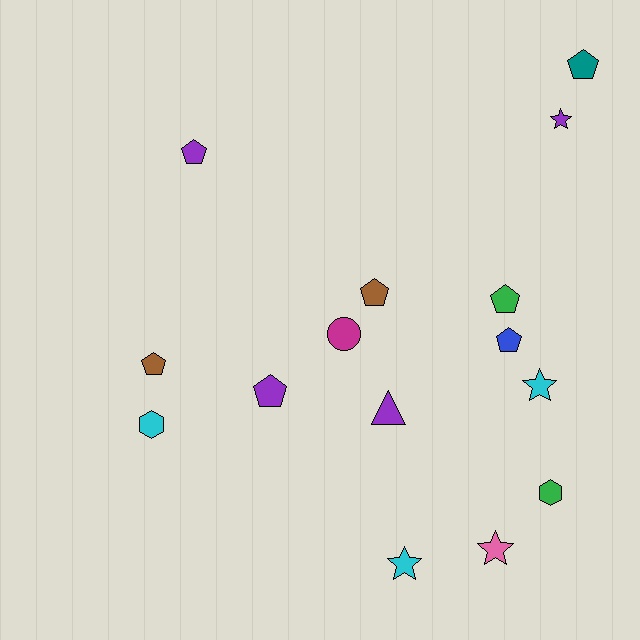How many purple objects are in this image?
There are 4 purple objects.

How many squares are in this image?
There are no squares.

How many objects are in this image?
There are 15 objects.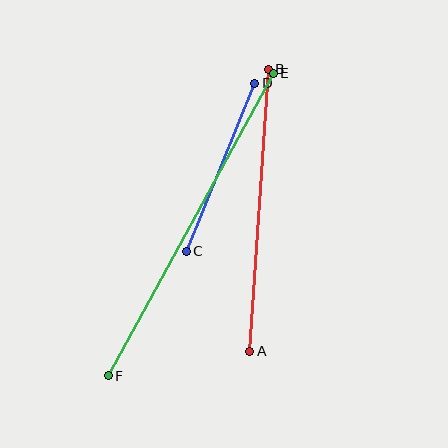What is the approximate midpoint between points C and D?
The midpoint is at approximately (221, 167) pixels.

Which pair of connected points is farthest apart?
Points E and F are farthest apart.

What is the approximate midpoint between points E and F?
The midpoint is at approximately (191, 225) pixels.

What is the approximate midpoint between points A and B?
The midpoint is at approximately (259, 210) pixels.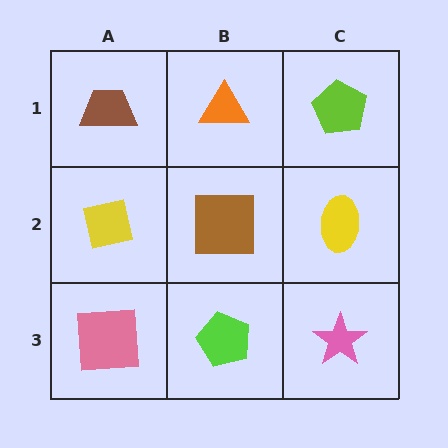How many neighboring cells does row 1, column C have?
2.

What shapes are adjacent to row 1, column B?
A brown square (row 2, column B), a brown trapezoid (row 1, column A), a lime pentagon (row 1, column C).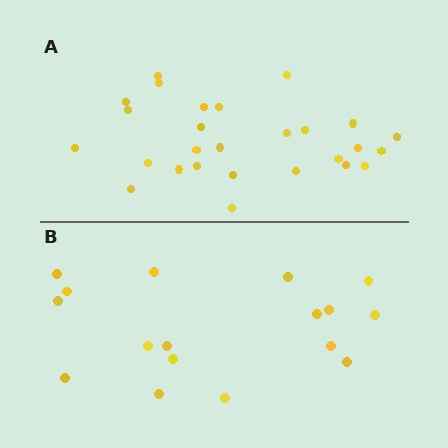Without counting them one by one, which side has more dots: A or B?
Region A (the top region) has more dots.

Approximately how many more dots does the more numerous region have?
Region A has roughly 10 or so more dots than region B.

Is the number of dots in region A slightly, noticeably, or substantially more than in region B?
Region A has substantially more. The ratio is roughly 1.6 to 1.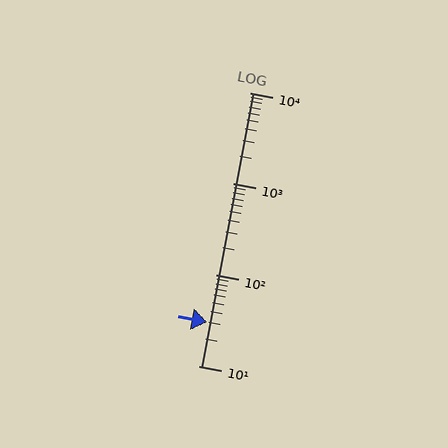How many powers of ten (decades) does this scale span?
The scale spans 3 decades, from 10 to 10000.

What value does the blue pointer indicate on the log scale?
The pointer indicates approximately 30.